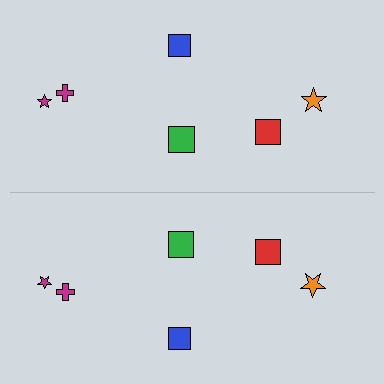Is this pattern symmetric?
Yes, this pattern has bilateral (reflection) symmetry.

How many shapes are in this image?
There are 12 shapes in this image.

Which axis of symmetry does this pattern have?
The pattern has a horizontal axis of symmetry running through the center of the image.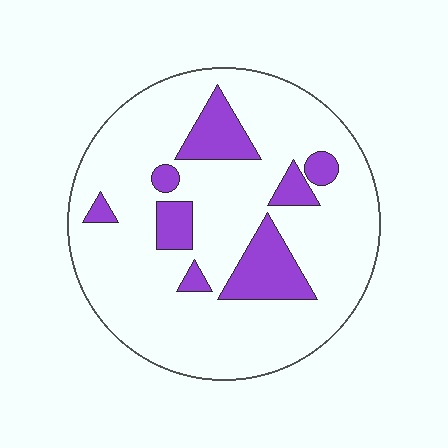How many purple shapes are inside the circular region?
8.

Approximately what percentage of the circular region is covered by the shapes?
Approximately 20%.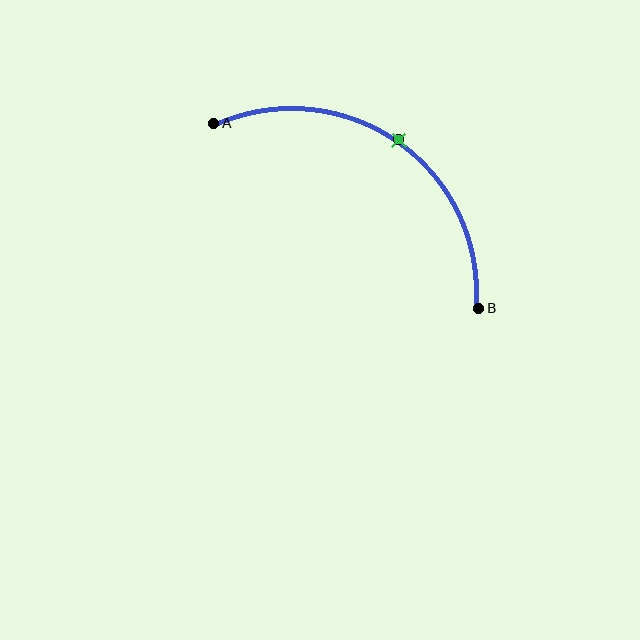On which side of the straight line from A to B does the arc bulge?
The arc bulges above and to the right of the straight line connecting A and B.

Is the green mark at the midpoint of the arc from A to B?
Yes. The green mark lies on the arc at equal arc-length from both A and B — it is the arc midpoint.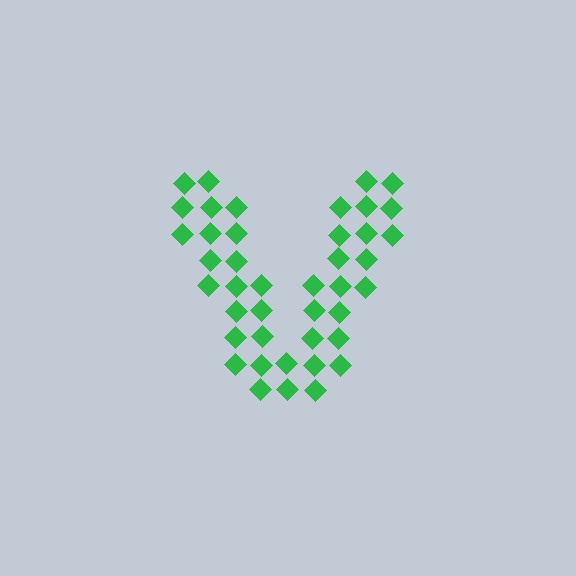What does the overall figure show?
The overall figure shows the letter V.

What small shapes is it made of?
It is made of small diamonds.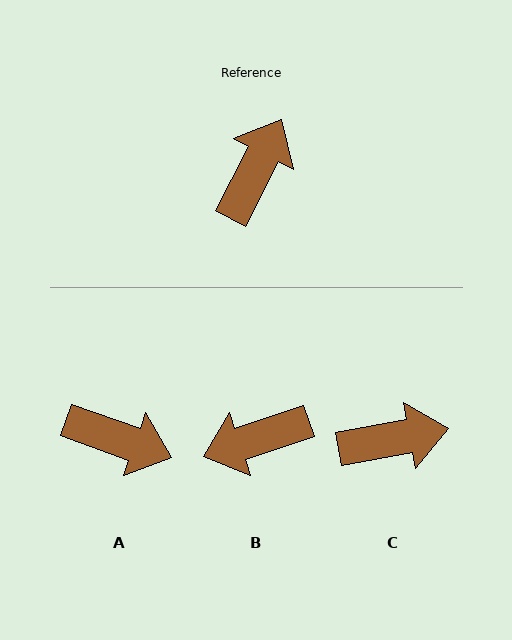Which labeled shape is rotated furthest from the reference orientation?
B, about 136 degrees away.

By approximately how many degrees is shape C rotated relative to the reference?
Approximately 52 degrees clockwise.